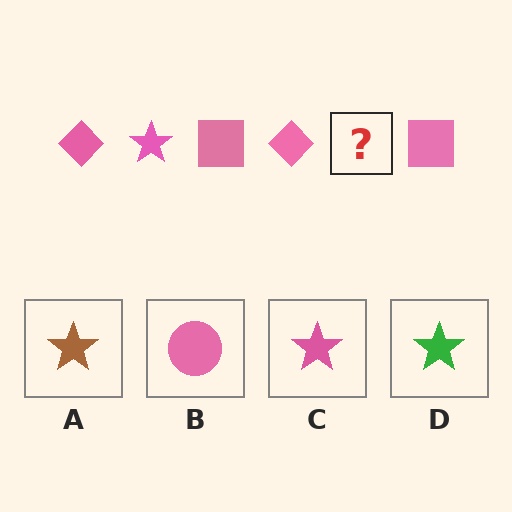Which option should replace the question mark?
Option C.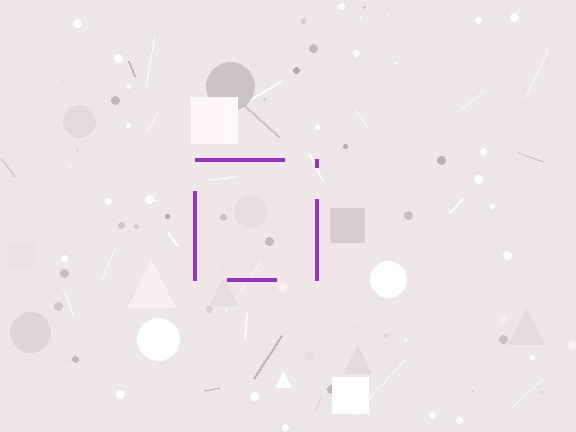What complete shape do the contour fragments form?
The contour fragments form a square.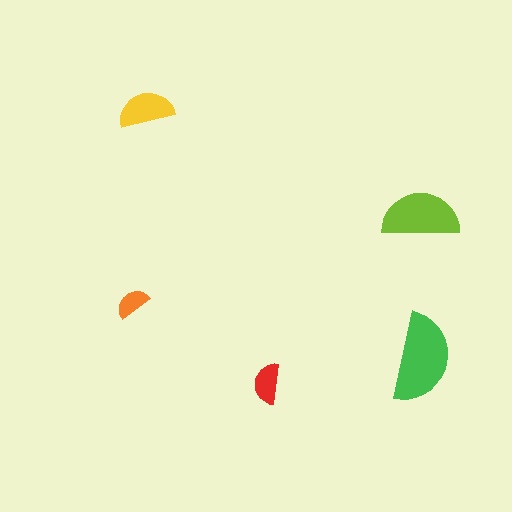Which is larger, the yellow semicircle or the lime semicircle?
The lime one.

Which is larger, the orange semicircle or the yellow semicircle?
The yellow one.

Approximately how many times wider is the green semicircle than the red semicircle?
About 2 times wider.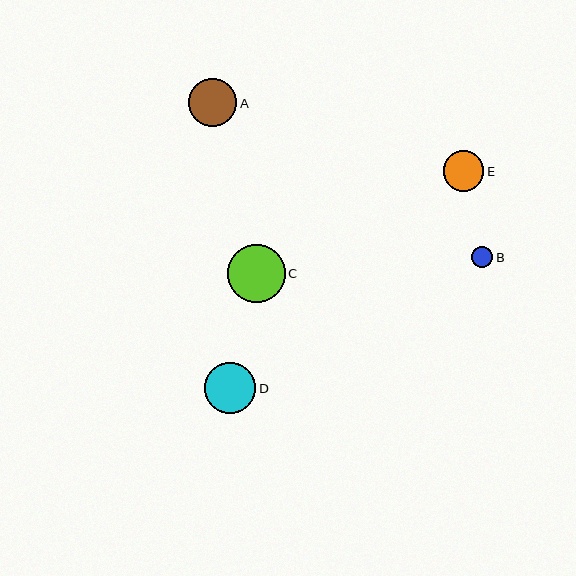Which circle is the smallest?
Circle B is the smallest with a size of approximately 22 pixels.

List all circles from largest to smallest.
From largest to smallest: C, D, A, E, B.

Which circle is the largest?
Circle C is the largest with a size of approximately 58 pixels.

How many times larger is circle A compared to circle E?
Circle A is approximately 1.2 times the size of circle E.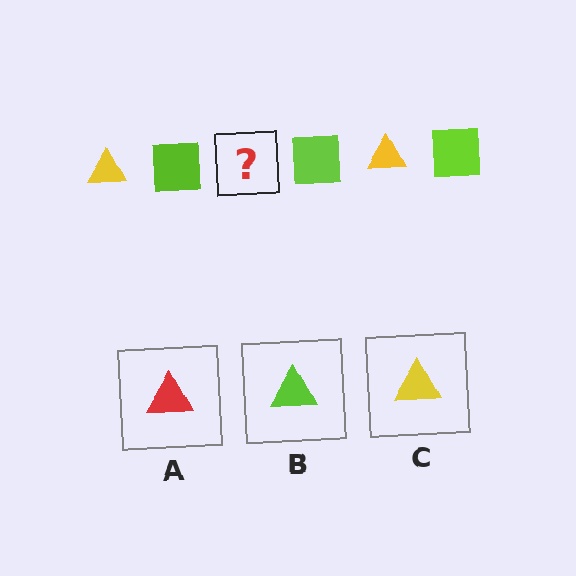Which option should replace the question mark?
Option C.